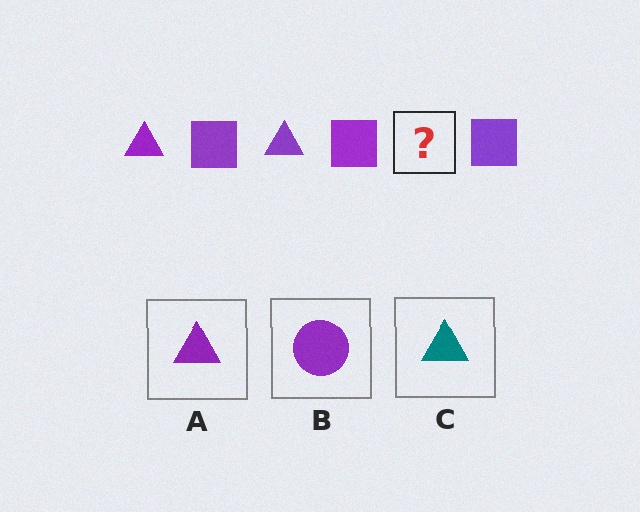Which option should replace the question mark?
Option A.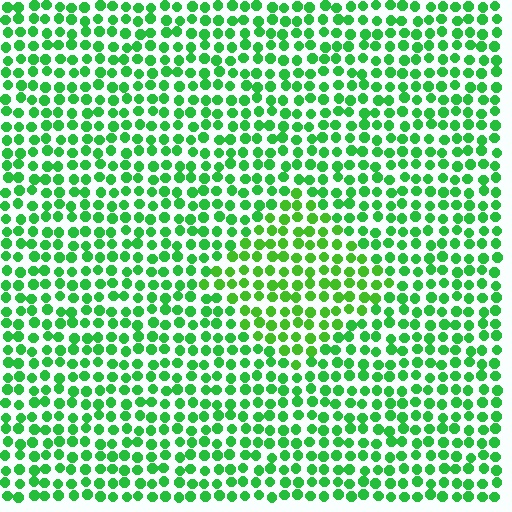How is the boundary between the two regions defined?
The boundary is defined purely by a slight shift in hue (about 20 degrees). Spacing, size, and orientation are identical on both sides.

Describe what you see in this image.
The image is filled with small green elements in a uniform arrangement. A diamond-shaped region is visible where the elements are tinted to a slightly different hue, forming a subtle color boundary.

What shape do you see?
I see a diamond.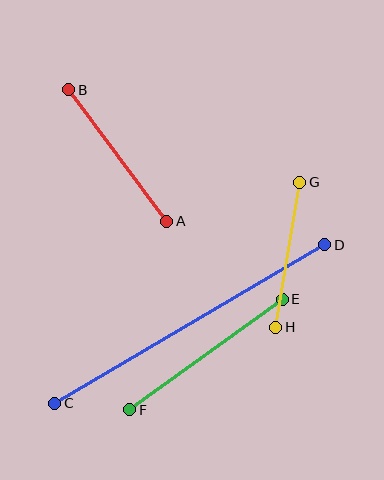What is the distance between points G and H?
The distance is approximately 147 pixels.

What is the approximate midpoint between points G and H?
The midpoint is at approximately (288, 255) pixels.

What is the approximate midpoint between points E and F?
The midpoint is at approximately (206, 354) pixels.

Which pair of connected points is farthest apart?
Points C and D are farthest apart.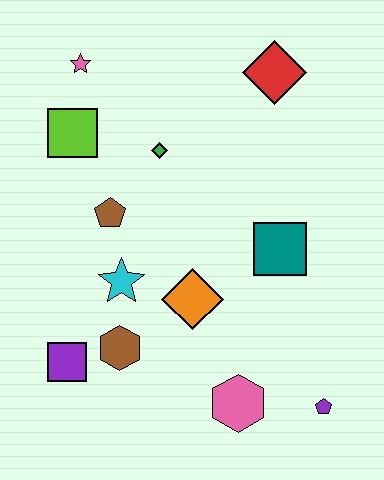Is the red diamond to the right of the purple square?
Yes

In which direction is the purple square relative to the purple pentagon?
The purple square is to the left of the purple pentagon.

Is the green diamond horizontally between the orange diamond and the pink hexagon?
No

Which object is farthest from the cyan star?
The red diamond is farthest from the cyan star.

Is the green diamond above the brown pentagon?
Yes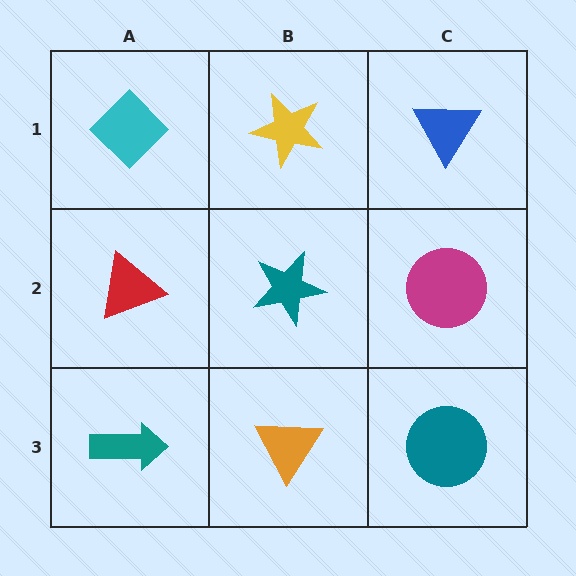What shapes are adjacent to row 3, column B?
A teal star (row 2, column B), a teal arrow (row 3, column A), a teal circle (row 3, column C).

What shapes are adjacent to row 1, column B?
A teal star (row 2, column B), a cyan diamond (row 1, column A), a blue triangle (row 1, column C).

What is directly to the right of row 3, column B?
A teal circle.